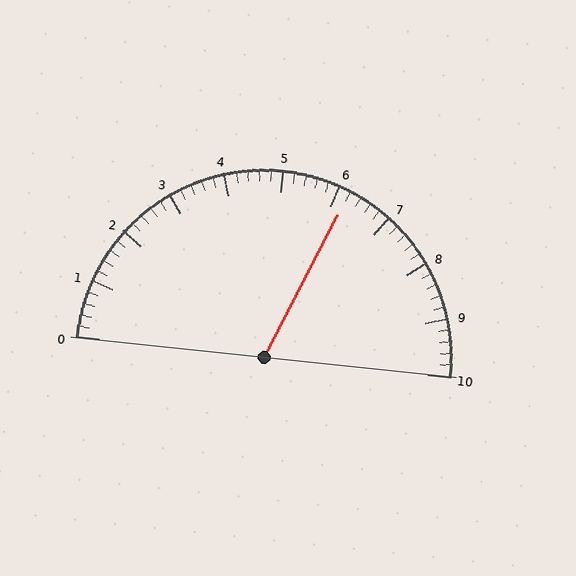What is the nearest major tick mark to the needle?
The nearest major tick mark is 6.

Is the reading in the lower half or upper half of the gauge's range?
The reading is in the upper half of the range (0 to 10).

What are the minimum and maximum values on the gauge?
The gauge ranges from 0 to 10.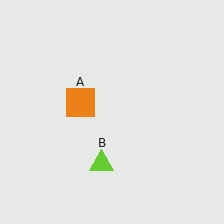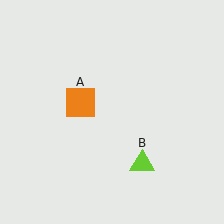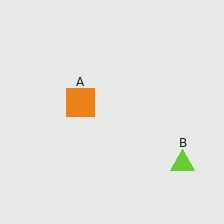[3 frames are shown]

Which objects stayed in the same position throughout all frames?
Orange square (object A) remained stationary.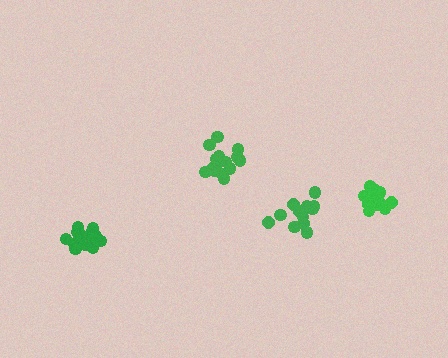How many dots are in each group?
Group 1: 17 dots, Group 2: 17 dots, Group 3: 18 dots, Group 4: 13 dots (65 total).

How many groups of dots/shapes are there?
There are 4 groups.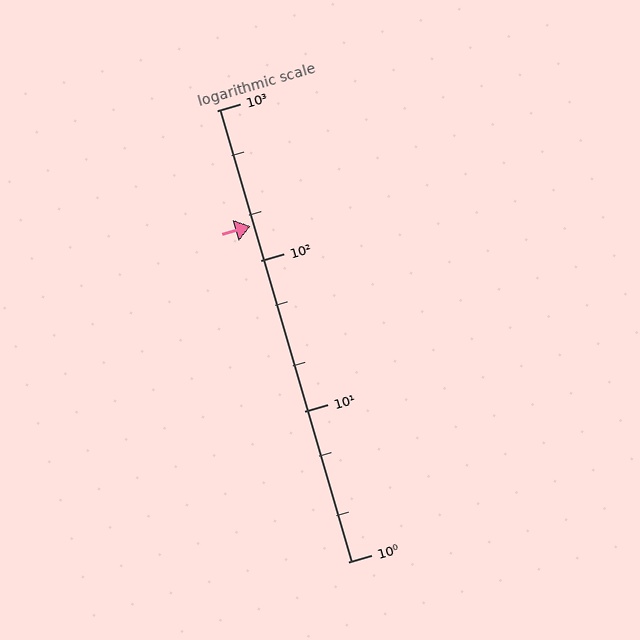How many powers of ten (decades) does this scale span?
The scale spans 3 decades, from 1 to 1000.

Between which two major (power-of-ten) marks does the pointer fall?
The pointer is between 100 and 1000.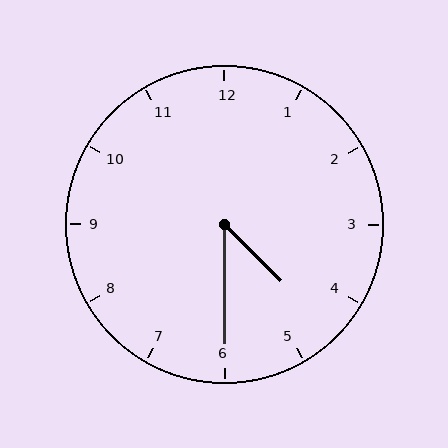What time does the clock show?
4:30.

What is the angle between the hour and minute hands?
Approximately 45 degrees.